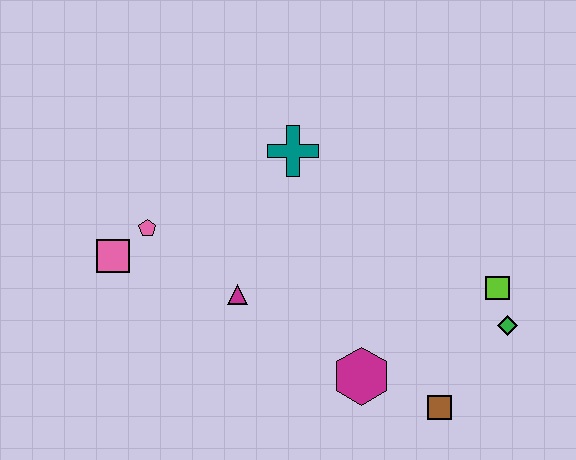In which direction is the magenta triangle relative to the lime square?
The magenta triangle is to the left of the lime square.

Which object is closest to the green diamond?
The lime square is closest to the green diamond.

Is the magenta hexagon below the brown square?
No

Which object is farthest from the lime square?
The pink square is farthest from the lime square.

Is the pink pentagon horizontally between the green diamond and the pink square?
Yes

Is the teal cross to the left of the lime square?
Yes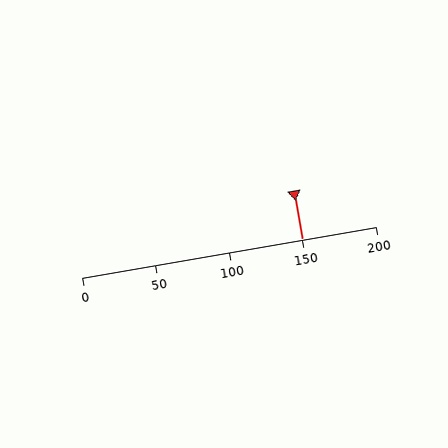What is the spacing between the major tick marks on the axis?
The major ticks are spaced 50 apart.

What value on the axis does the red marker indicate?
The marker indicates approximately 150.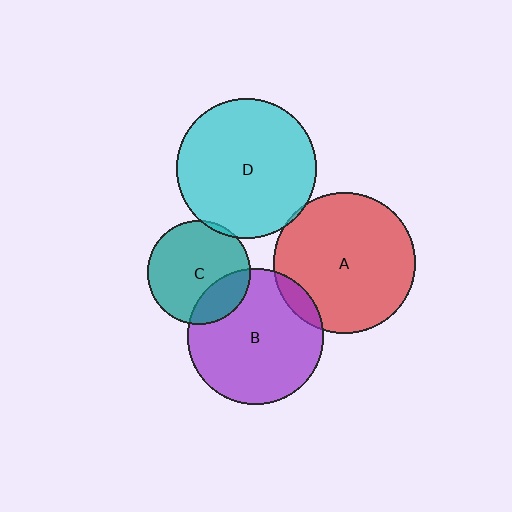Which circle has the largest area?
Circle A (red).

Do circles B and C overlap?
Yes.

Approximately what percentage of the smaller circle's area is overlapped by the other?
Approximately 25%.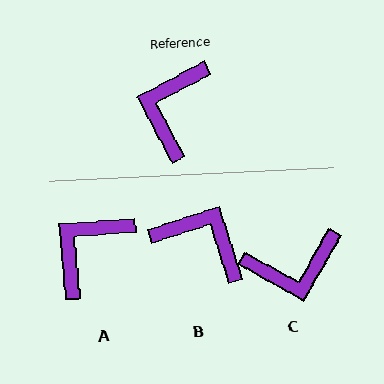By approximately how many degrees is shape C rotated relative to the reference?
Approximately 123 degrees counter-clockwise.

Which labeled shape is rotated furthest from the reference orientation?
C, about 123 degrees away.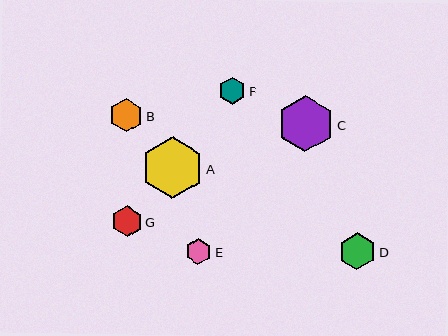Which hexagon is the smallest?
Hexagon E is the smallest with a size of approximately 26 pixels.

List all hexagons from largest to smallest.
From largest to smallest: A, C, D, B, G, F, E.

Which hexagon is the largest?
Hexagon A is the largest with a size of approximately 62 pixels.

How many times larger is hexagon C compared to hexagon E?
Hexagon C is approximately 2.2 times the size of hexagon E.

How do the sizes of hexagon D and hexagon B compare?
Hexagon D and hexagon B are approximately the same size.